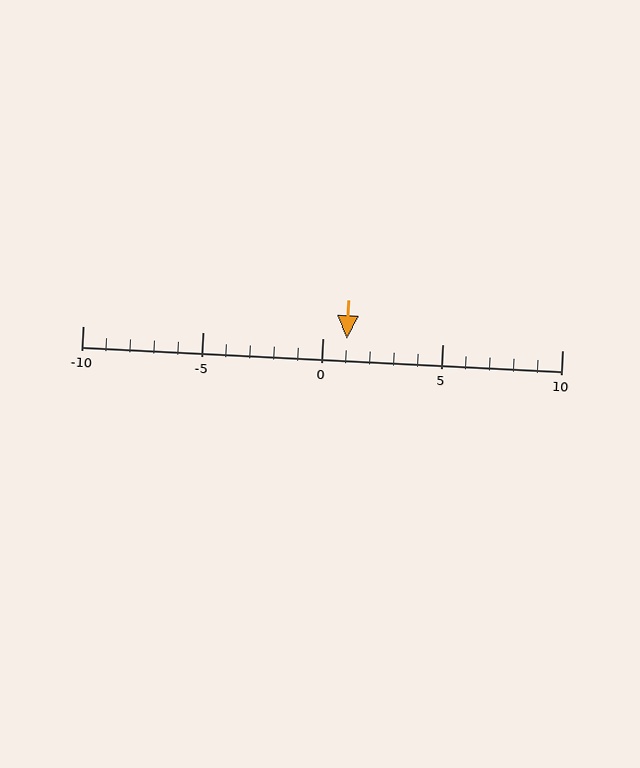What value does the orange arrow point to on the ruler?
The orange arrow points to approximately 1.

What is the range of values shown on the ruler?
The ruler shows values from -10 to 10.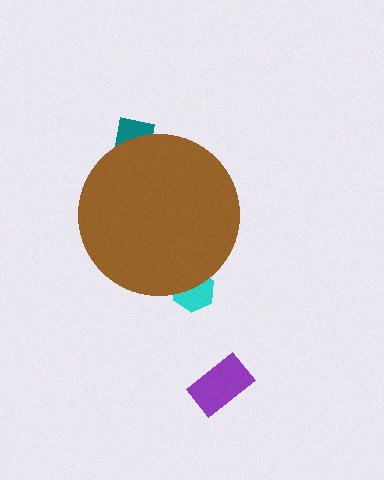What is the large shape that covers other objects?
A brown circle.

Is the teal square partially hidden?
Yes, the teal square is partially hidden behind the brown circle.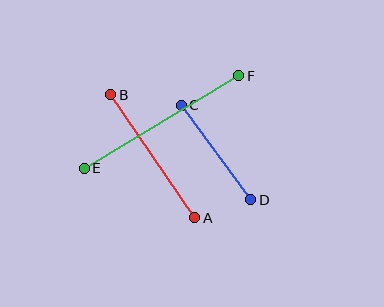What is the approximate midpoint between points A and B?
The midpoint is at approximately (153, 156) pixels.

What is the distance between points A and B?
The distance is approximately 149 pixels.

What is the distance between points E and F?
The distance is approximately 180 pixels.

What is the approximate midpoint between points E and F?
The midpoint is at approximately (161, 122) pixels.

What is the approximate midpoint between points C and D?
The midpoint is at approximately (216, 152) pixels.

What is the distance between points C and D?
The distance is approximately 117 pixels.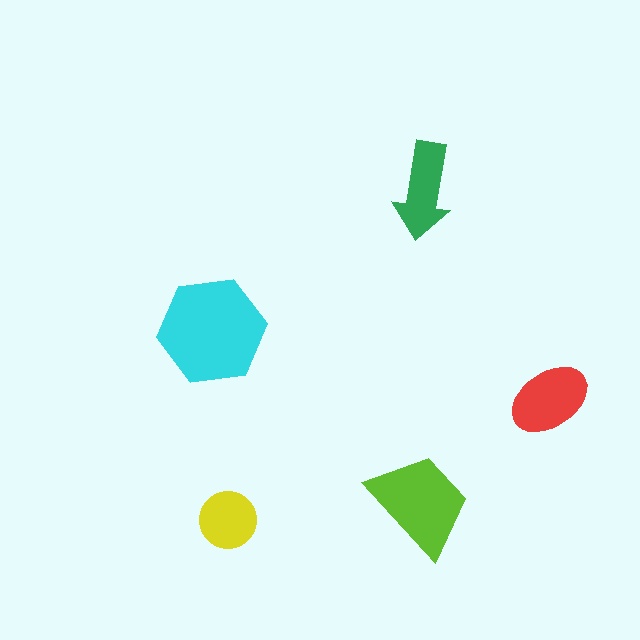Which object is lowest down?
The yellow circle is bottommost.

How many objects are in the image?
There are 5 objects in the image.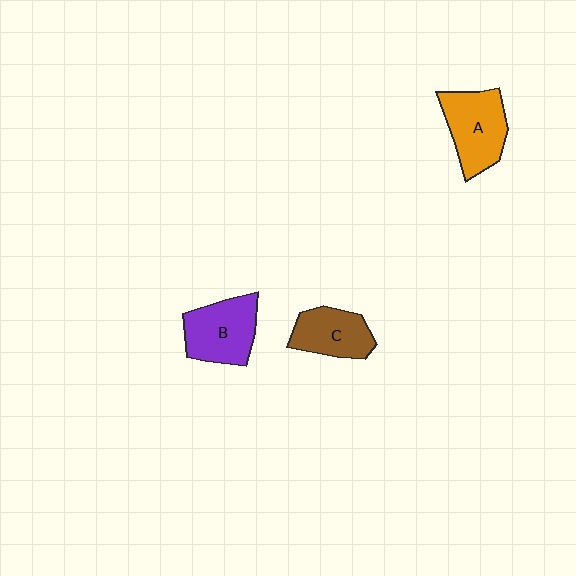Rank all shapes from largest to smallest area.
From largest to smallest: A (orange), B (purple), C (brown).